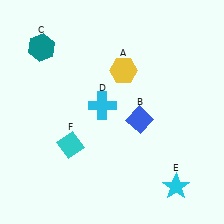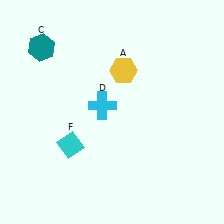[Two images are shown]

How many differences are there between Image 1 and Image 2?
There are 2 differences between the two images.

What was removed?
The blue diamond (B), the cyan star (E) were removed in Image 2.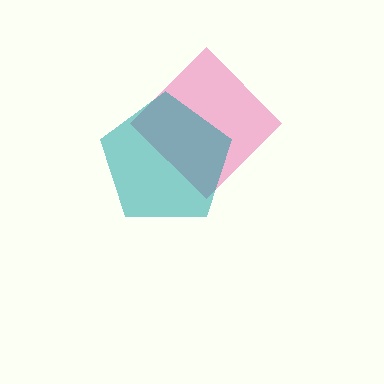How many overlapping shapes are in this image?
There are 2 overlapping shapes in the image.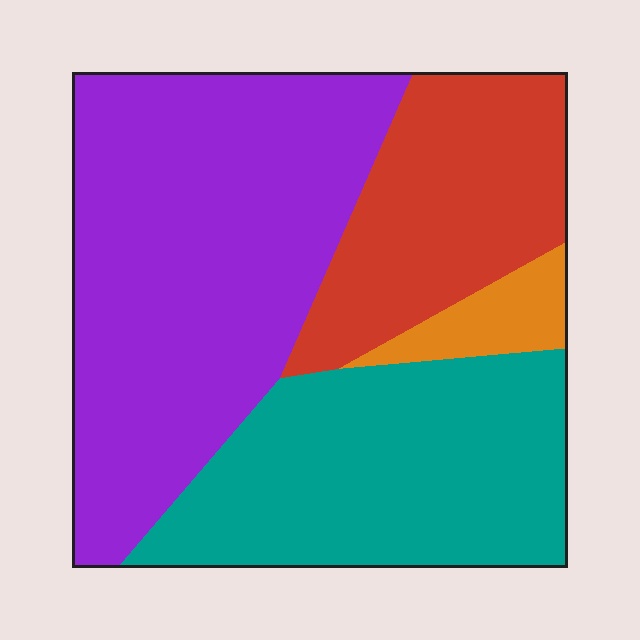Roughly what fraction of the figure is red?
Red takes up between a sixth and a third of the figure.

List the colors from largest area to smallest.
From largest to smallest: purple, teal, red, orange.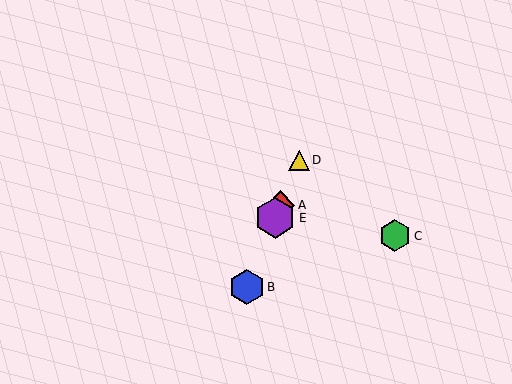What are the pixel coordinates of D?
Object D is at (299, 160).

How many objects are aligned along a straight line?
4 objects (A, B, D, E) are aligned along a straight line.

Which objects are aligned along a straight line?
Objects A, B, D, E are aligned along a straight line.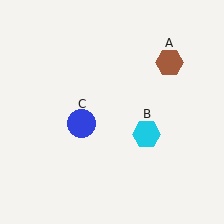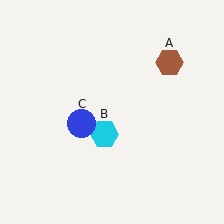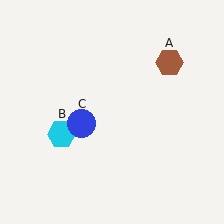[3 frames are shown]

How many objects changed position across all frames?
1 object changed position: cyan hexagon (object B).